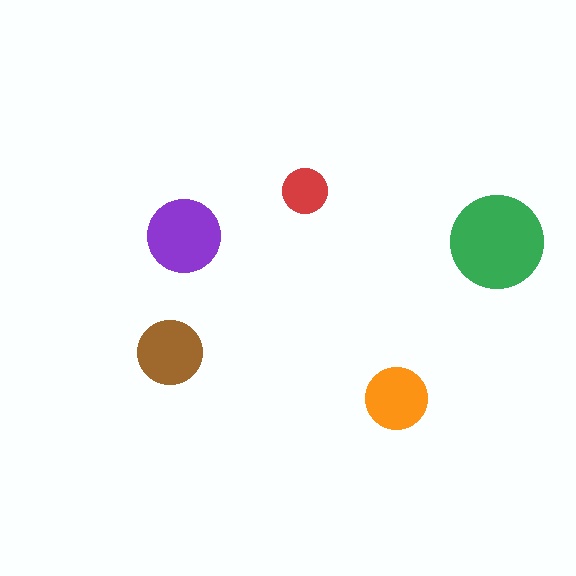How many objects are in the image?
There are 5 objects in the image.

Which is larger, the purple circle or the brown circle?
The purple one.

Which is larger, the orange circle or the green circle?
The green one.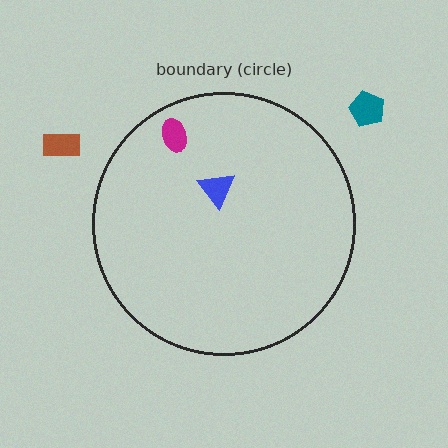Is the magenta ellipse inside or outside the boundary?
Inside.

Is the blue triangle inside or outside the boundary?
Inside.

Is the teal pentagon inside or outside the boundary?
Outside.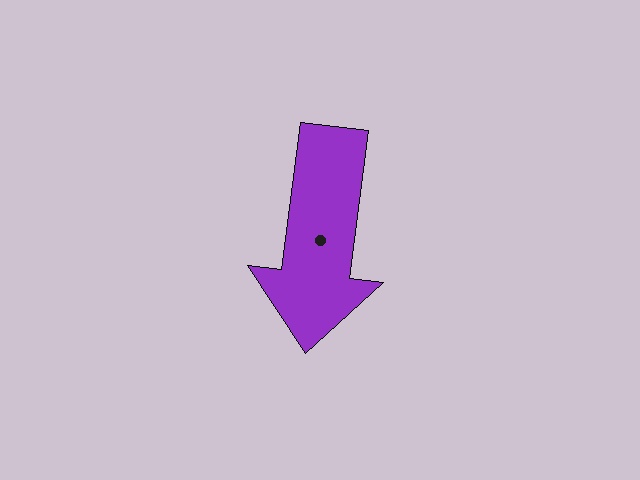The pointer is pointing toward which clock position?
Roughly 6 o'clock.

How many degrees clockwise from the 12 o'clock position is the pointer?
Approximately 187 degrees.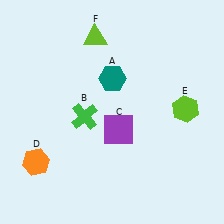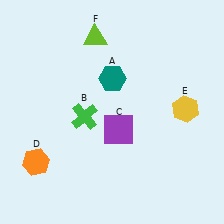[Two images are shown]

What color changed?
The hexagon (E) changed from lime in Image 1 to yellow in Image 2.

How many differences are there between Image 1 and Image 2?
There is 1 difference between the two images.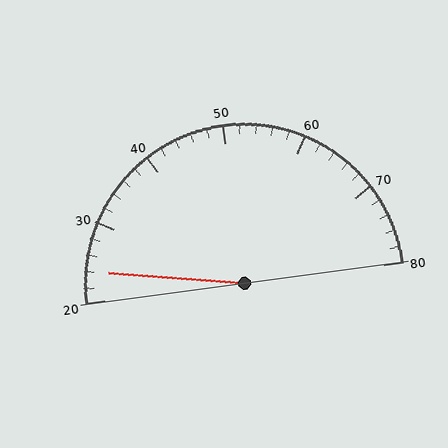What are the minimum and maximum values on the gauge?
The gauge ranges from 20 to 80.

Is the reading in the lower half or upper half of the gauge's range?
The reading is in the lower half of the range (20 to 80).